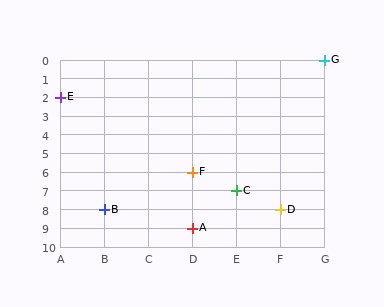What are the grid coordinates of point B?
Point B is at grid coordinates (B, 8).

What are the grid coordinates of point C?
Point C is at grid coordinates (E, 7).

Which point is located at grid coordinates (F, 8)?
Point D is at (F, 8).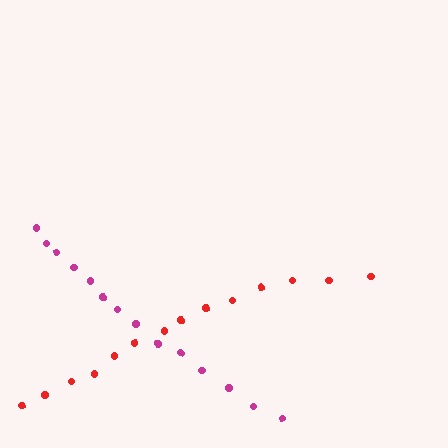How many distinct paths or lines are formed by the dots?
There are 2 distinct paths.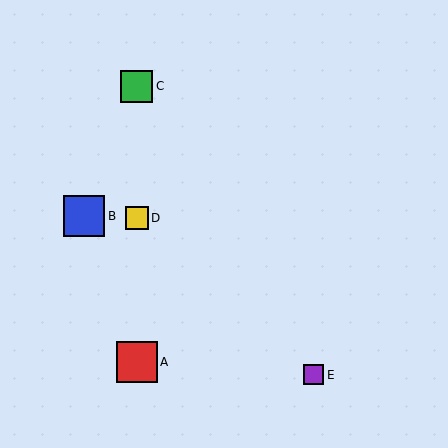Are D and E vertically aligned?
No, D is at x≈137 and E is at x≈313.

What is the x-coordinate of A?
Object A is at x≈137.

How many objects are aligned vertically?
3 objects (A, C, D) are aligned vertically.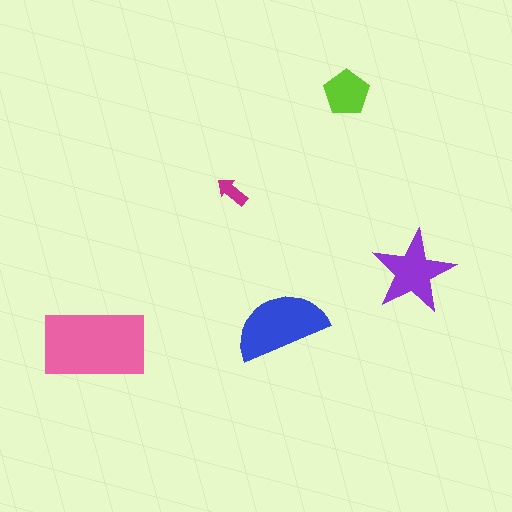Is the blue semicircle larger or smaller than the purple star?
Larger.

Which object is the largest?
The pink rectangle.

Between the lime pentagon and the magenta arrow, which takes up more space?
The lime pentagon.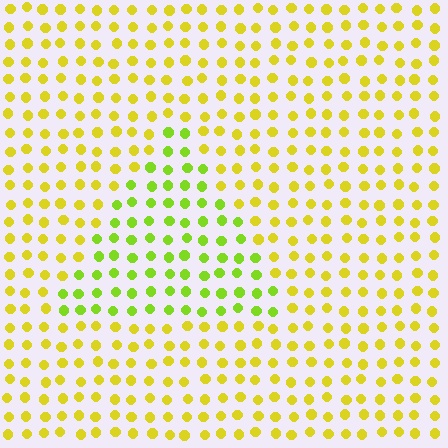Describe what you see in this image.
The image is filled with small yellow elements in a uniform arrangement. A triangle-shaped region is visible where the elements are tinted to a slightly different hue, forming a subtle color boundary.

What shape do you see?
I see a triangle.